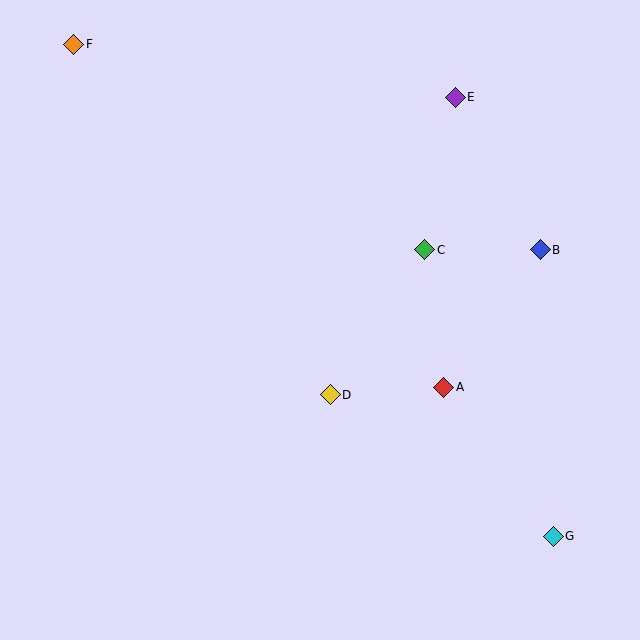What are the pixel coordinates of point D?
Point D is at (330, 395).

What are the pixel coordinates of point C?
Point C is at (425, 250).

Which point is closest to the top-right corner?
Point E is closest to the top-right corner.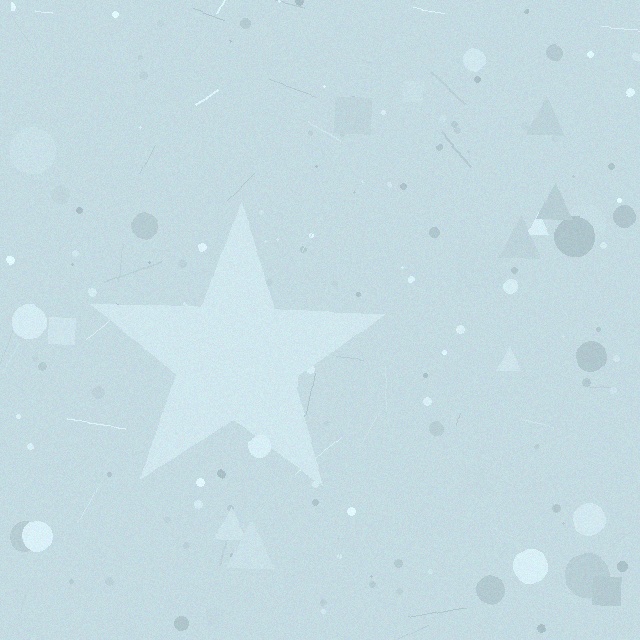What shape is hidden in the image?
A star is hidden in the image.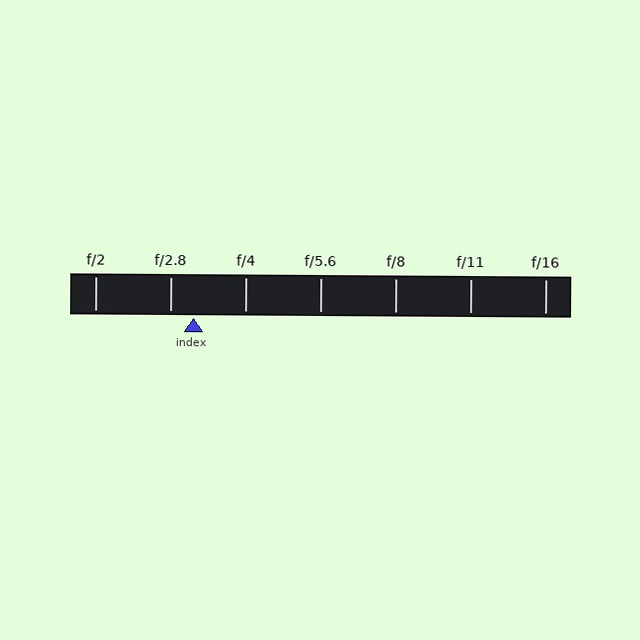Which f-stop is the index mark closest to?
The index mark is closest to f/2.8.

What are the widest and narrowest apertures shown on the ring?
The widest aperture shown is f/2 and the narrowest is f/16.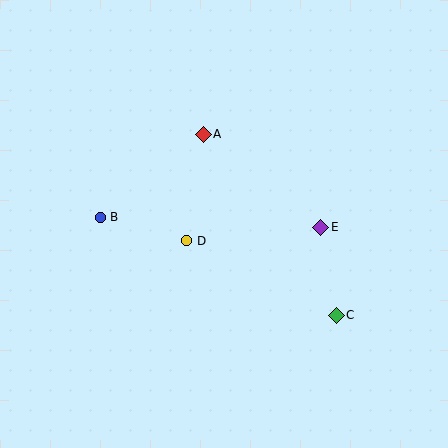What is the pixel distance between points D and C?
The distance between D and C is 167 pixels.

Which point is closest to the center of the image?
Point D at (187, 241) is closest to the center.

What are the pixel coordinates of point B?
Point B is at (100, 217).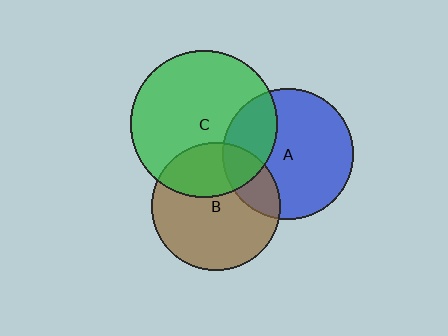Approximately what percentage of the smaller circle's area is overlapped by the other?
Approximately 30%.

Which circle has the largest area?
Circle C (green).